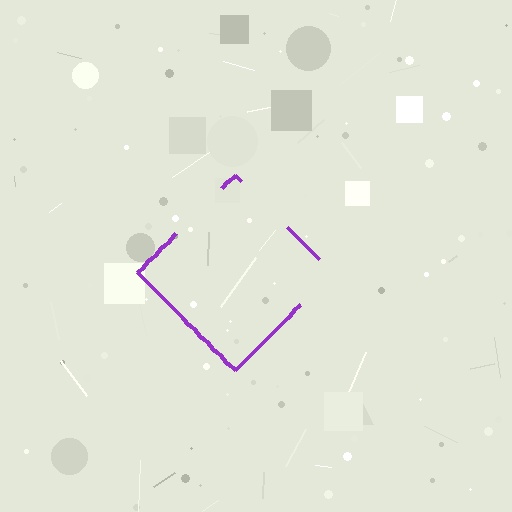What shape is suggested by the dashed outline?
The dashed outline suggests a diamond.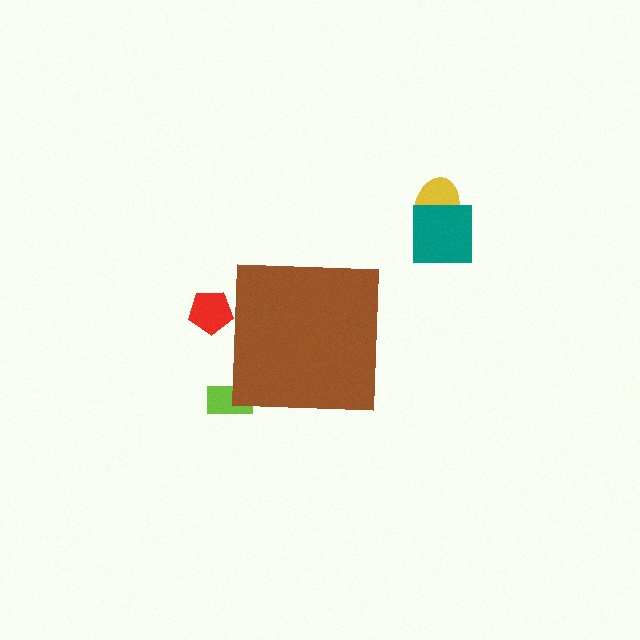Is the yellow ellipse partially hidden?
No, the yellow ellipse is fully visible.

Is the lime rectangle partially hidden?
Yes, the lime rectangle is partially hidden behind the brown square.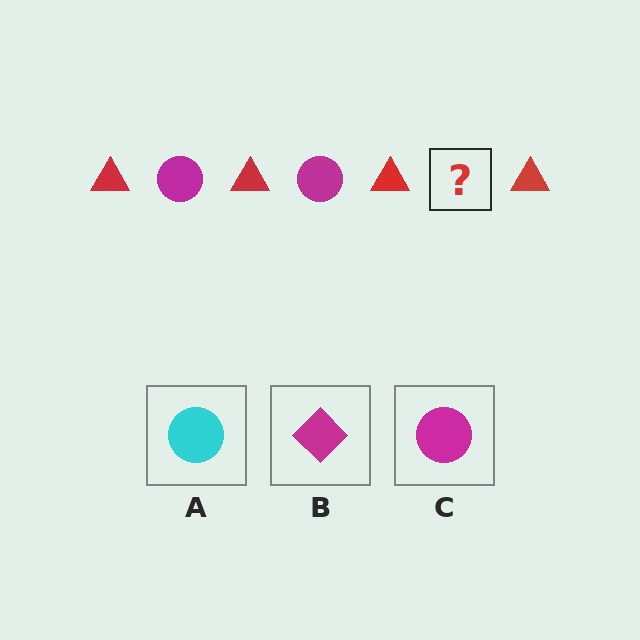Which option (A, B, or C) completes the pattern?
C.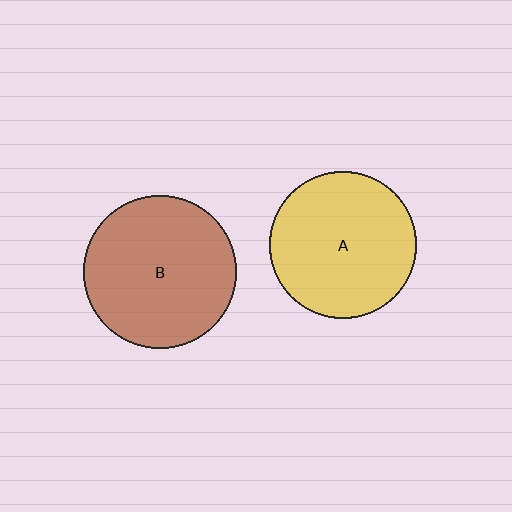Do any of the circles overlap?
No, none of the circles overlap.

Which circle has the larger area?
Circle B (brown).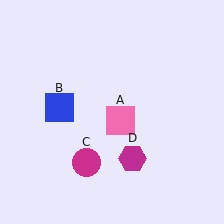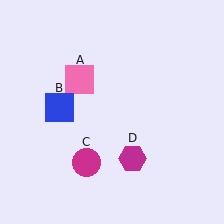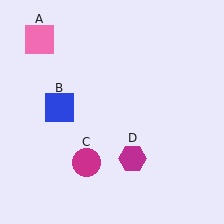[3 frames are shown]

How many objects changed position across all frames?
1 object changed position: pink square (object A).